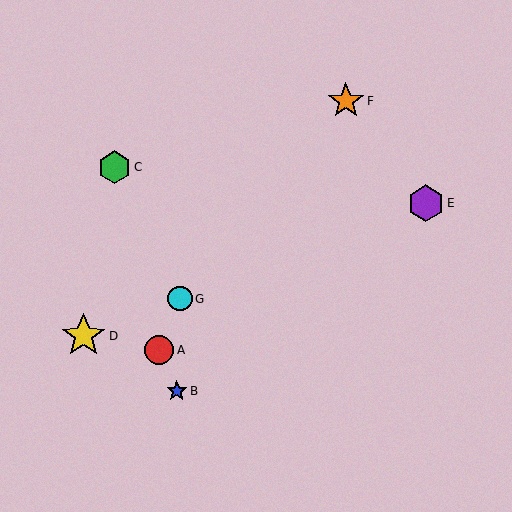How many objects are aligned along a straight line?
3 objects (D, E, G) are aligned along a straight line.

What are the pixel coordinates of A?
Object A is at (159, 350).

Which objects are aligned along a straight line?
Objects D, E, G are aligned along a straight line.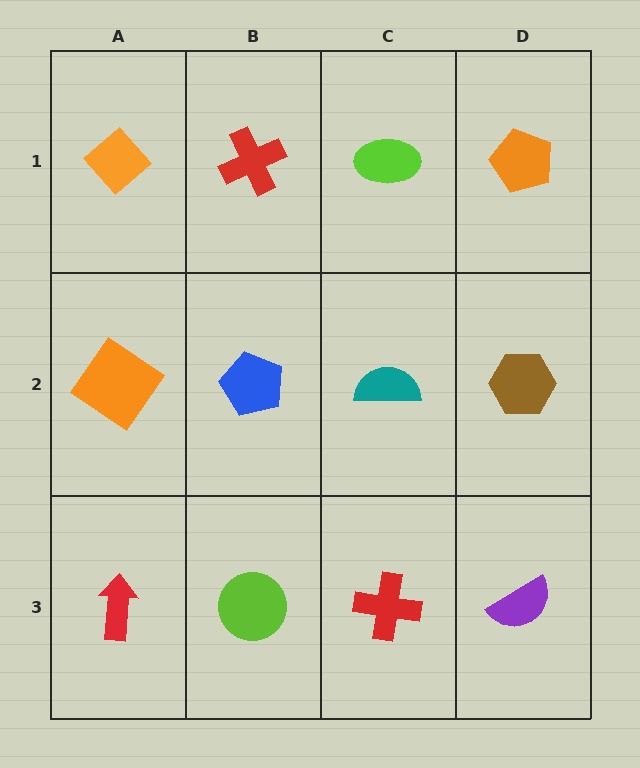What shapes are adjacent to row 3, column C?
A teal semicircle (row 2, column C), a lime circle (row 3, column B), a purple semicircle (row 3, column D).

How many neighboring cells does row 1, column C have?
3.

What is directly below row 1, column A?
An orange diamond.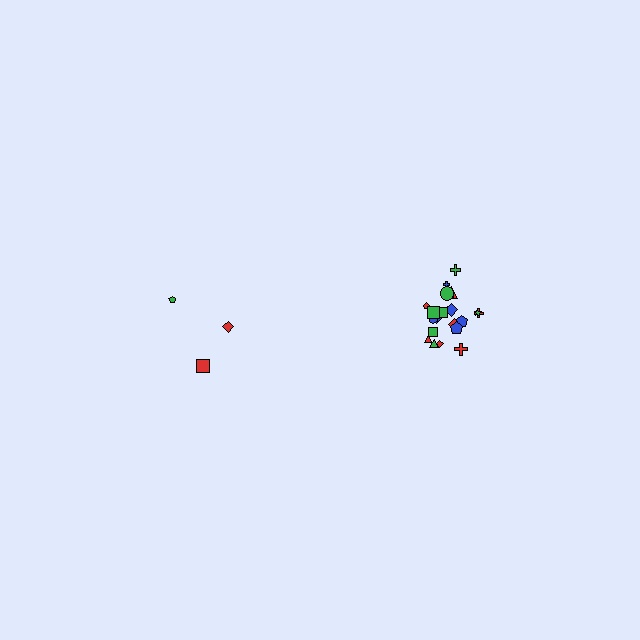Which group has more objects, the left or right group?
The right group.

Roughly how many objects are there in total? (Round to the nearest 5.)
Roughly 25 objects in total.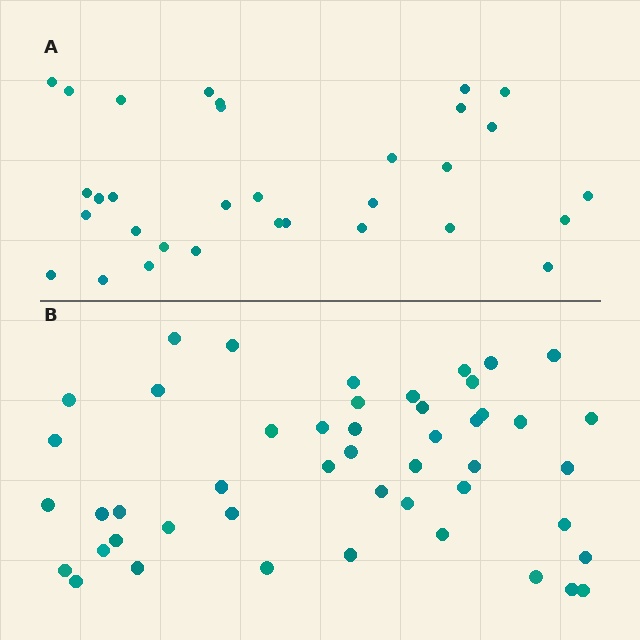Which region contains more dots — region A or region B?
Region B (the bottom region) has more dots.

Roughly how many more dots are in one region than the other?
Region B has approximately 15 more dots than region A.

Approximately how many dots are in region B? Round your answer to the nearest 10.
About 50 dots. (The exact count is 48, which rounds to 50.)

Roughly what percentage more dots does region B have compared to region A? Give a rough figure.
About 50% more.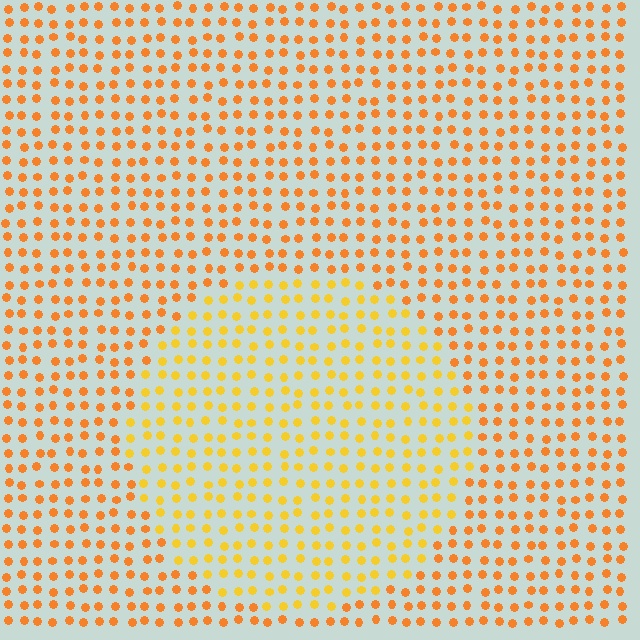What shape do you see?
I see a circle.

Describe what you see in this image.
The image is filled with small orange elements in a uniform arrangement. A circle-shaped region is visible where the elements are tinted to a slightly different hue, forming a subtle color boundary.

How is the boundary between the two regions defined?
The boundary is defined purely by a slight shift in hue (about 22 degrees). Spacing, size, and orientation are identical on both sides.